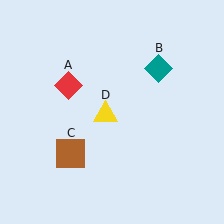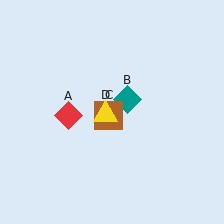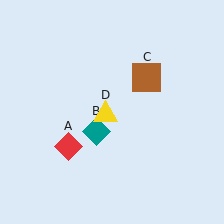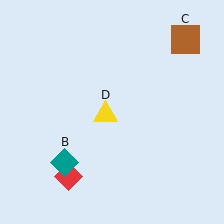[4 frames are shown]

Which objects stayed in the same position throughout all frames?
Yellow triangle (object D) remained stationary.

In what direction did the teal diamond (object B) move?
The teal diamond (object B) moved down and to the left.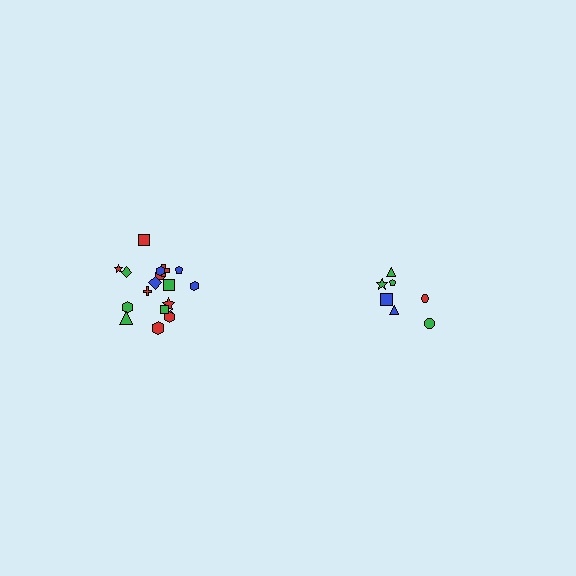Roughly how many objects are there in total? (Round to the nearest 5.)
Roughly 25 objects in total.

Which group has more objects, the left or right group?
The left group.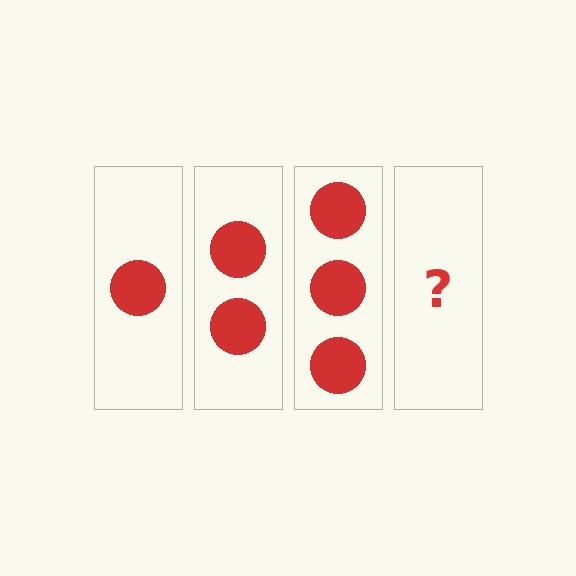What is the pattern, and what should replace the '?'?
The pattern is that each step adds one more circle. The '?' should be 4 circles.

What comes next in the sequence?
The next element should be 4 circles.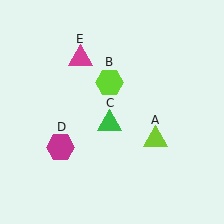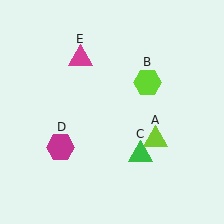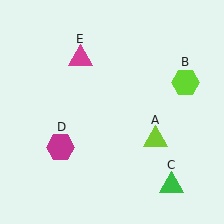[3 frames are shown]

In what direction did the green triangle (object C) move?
The green triangle (object C) moved down and to the right.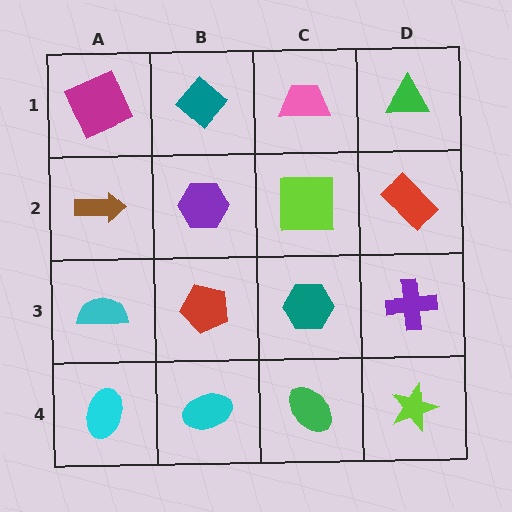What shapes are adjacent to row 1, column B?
A purple hexagon (row 2, column B), a magenta square (row 1, column A), a pink trapezoid (row 1, column C).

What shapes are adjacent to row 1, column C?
A lime square (row 2, column C), a teal diamond (row 1, column B), a green triangle (row 1, column D).